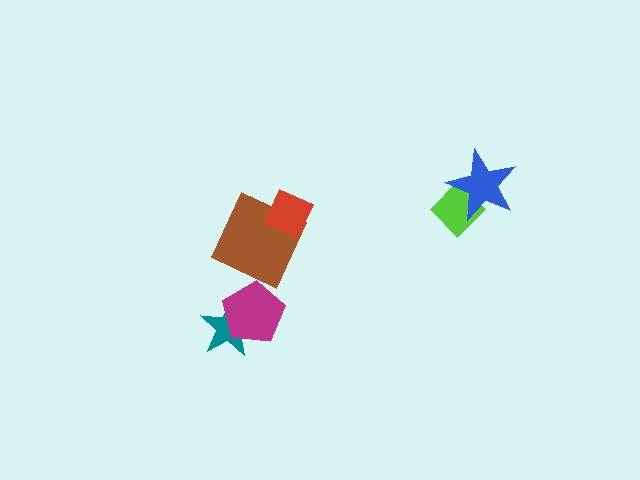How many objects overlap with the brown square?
1 object overlaps with the brown square.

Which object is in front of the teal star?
The magenta pentagon is in front of the teal star.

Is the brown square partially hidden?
Yes, it is partially covered by another shape.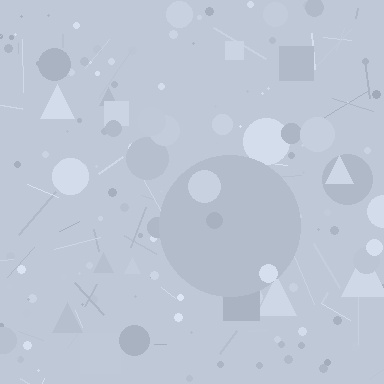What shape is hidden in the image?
A circle is hidden in the image.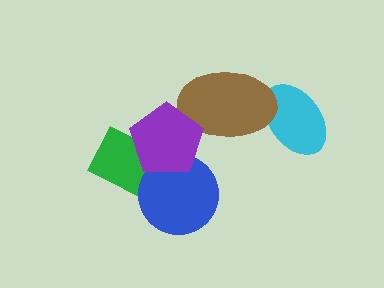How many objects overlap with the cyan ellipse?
1 object overlaps with the cyan ellipse.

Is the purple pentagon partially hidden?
No, no other shape covers it.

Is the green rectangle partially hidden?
Yes, it is partially covered by another shape.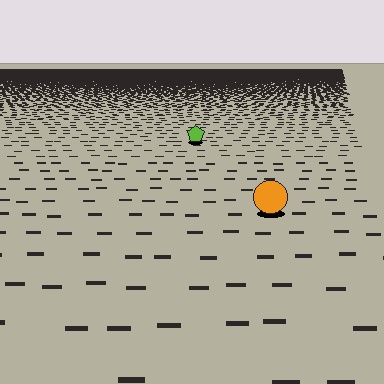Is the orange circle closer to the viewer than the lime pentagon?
Yes. The orange circle is closer — you can tell from the texture gradient: the ground texture is coarser near it.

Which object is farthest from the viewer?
The lime pentagon is farthest from the viewer. It appears smaller and the ground texture around it is denser.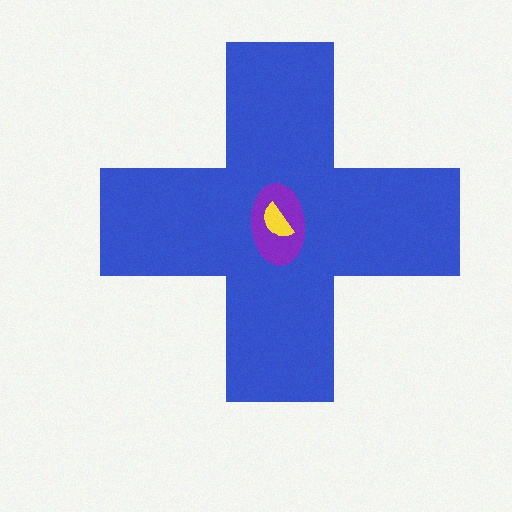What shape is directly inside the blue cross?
The purple ellipse.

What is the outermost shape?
The blue cross.